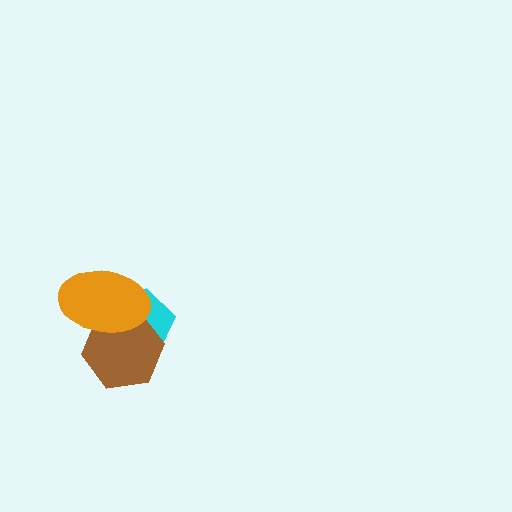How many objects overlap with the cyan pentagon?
2 objects overlap with the cyan pentagon.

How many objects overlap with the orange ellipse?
2 objects overlap with the orange ellipse.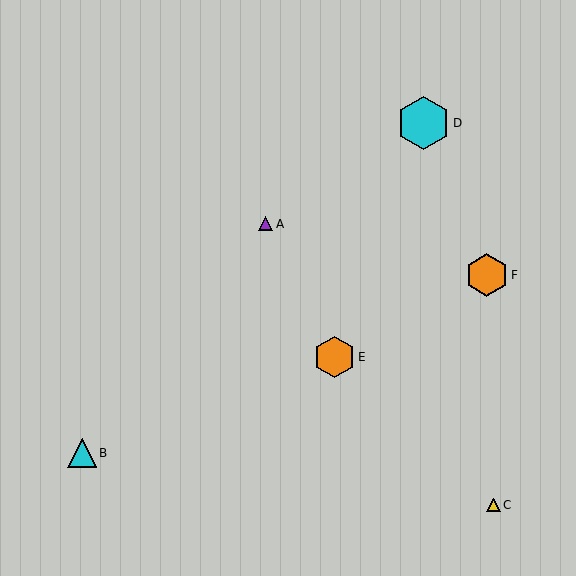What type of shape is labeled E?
Shape E is an orange hexagon.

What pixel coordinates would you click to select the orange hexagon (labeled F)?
Click at (487, 275) to select the orange hexagon F.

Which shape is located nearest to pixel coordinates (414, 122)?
The cyan hexagon (labeled D) at (423, 123) is nearest to that location.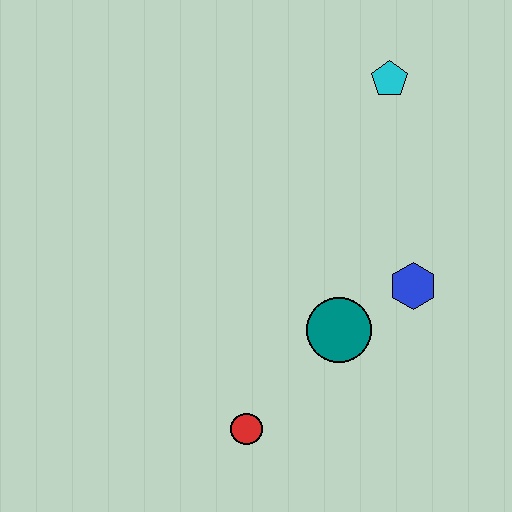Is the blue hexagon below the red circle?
No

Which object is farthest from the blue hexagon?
The red circle is farthest from the blue hexagon.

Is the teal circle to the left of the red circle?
No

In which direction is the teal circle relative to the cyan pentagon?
The teal circle is below the cyan pentagon.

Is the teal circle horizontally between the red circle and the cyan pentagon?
Yes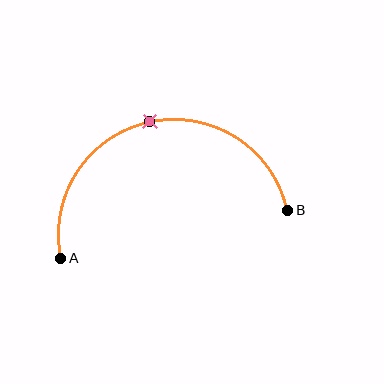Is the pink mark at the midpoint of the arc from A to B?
Yes. The pink mark lies on the arc at equal arc-length from both A and B — it is the arc midpoint.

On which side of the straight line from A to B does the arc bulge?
The arc bulges above the straight line connecting A and B.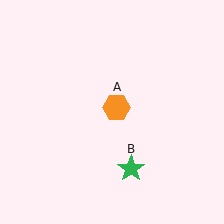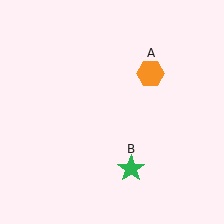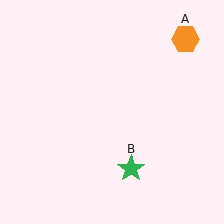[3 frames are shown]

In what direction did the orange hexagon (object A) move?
The orange hexagon (object A) moved up and to the right.